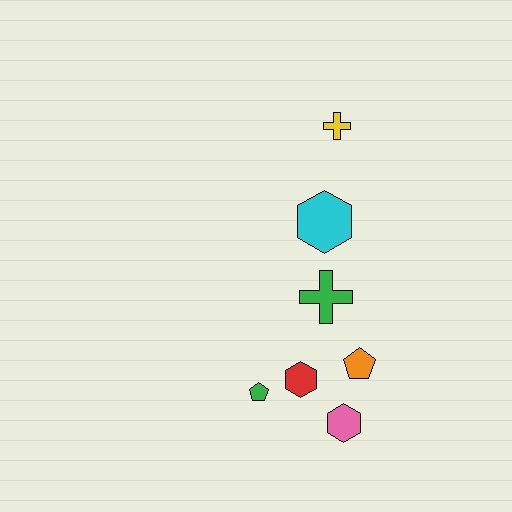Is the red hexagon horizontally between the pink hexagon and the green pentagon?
Yes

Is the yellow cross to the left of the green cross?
No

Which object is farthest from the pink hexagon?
The yellow cross is farthest from the pink hexagon.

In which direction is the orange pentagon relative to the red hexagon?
The orange pentagon is to the right of the red hexagon.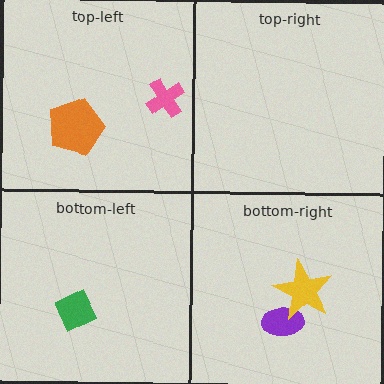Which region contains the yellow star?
The bottom-right region.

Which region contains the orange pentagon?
The top-left region.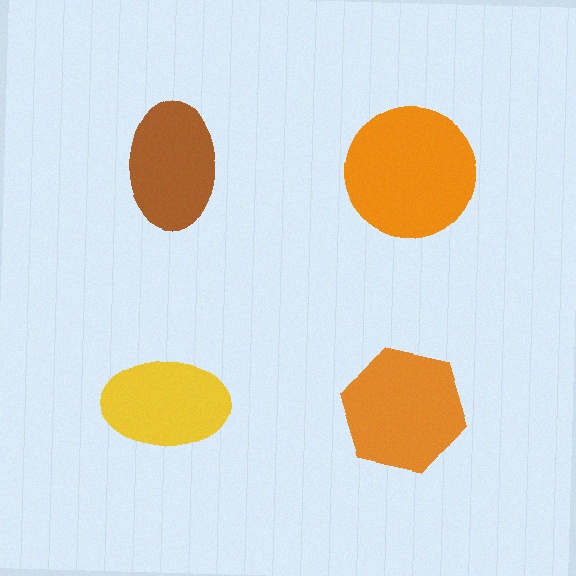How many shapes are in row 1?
2 shapes.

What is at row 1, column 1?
A brown ellipse.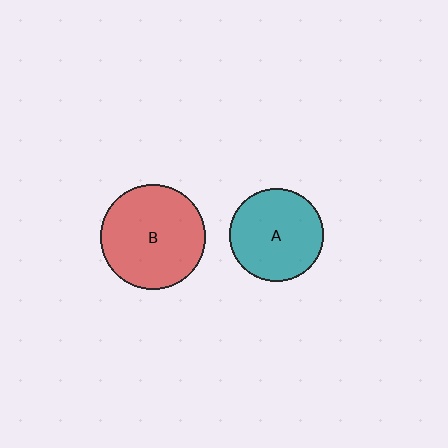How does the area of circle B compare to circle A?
Approximately 1.3 times.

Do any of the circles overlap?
No, none of the circles overlap.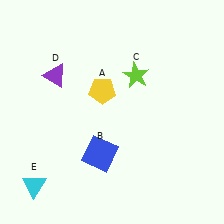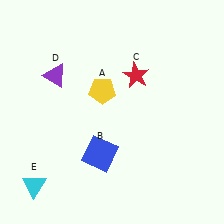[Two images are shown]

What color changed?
The star (C) changed from lime in Image 1 to red in Image 2.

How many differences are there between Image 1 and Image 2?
There is 1 difference between the two images.